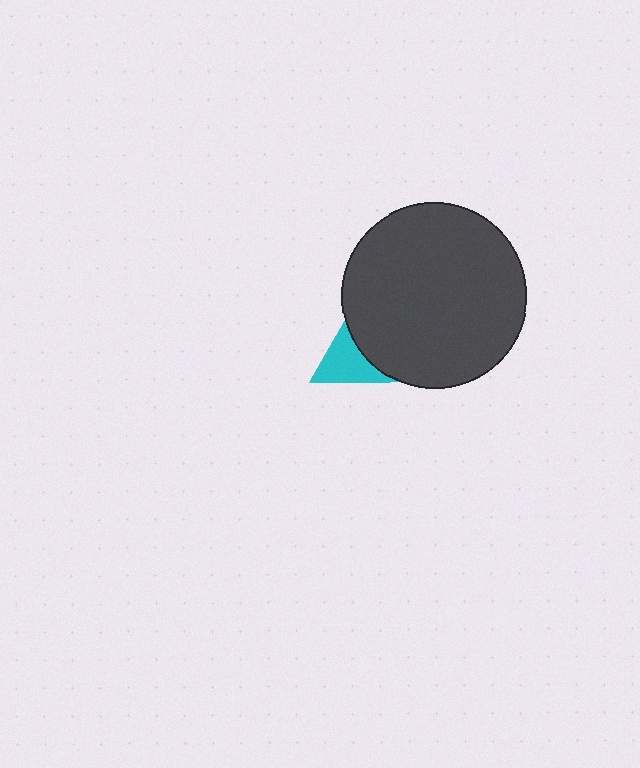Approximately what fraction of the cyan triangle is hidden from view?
Roughly 57% of the cyan triangle is hidden behind the dark gray circle.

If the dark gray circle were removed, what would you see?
You would see the complete cyan triangle.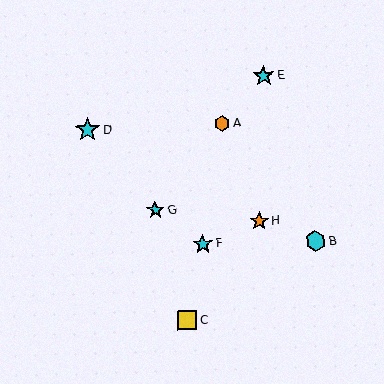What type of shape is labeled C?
Shape C is a yellow square.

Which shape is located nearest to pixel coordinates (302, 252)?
The cyan hexagon (labeled B) at (315, 241) is nearest to that location.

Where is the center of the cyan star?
The center of the cyan star is at (155, 210).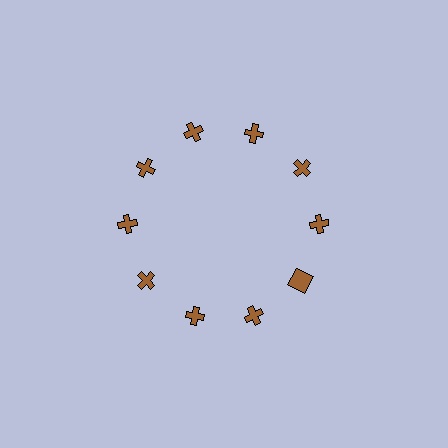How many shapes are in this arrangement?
There are 10 shapes arranged in a ring pattern.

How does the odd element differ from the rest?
It has a different shape: square instead of cross.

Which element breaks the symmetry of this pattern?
The brown square at roughly the 4 o'clock position breaks the symmetry. All other shapes are brown crosses.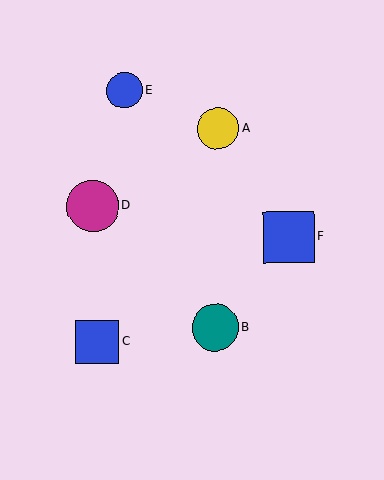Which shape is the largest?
The magenta circle (labeled D) is the largest.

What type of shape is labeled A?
Shape A is a yellow circle.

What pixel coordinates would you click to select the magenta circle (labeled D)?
Click at (93, 206) to select the magenta circle D.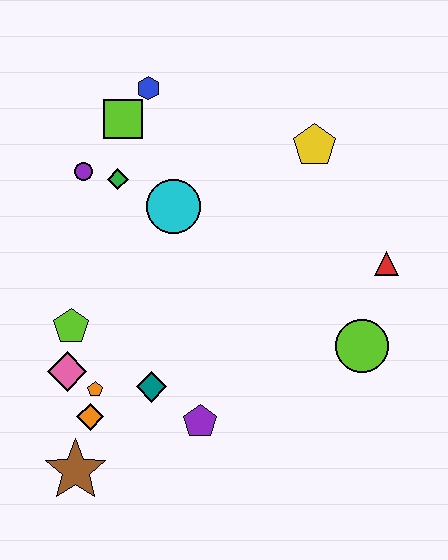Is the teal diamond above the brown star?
Yes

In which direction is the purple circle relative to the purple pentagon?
The purple circle is above the purple pentagon.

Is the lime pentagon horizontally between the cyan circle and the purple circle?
No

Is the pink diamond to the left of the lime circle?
Yes